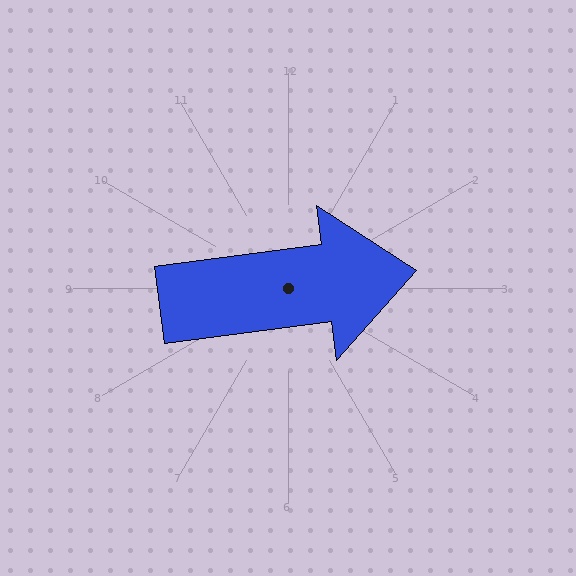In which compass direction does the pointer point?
East.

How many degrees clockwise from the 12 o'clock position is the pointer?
Approximately 82 degrees.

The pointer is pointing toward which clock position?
Roughly 3 o'clock.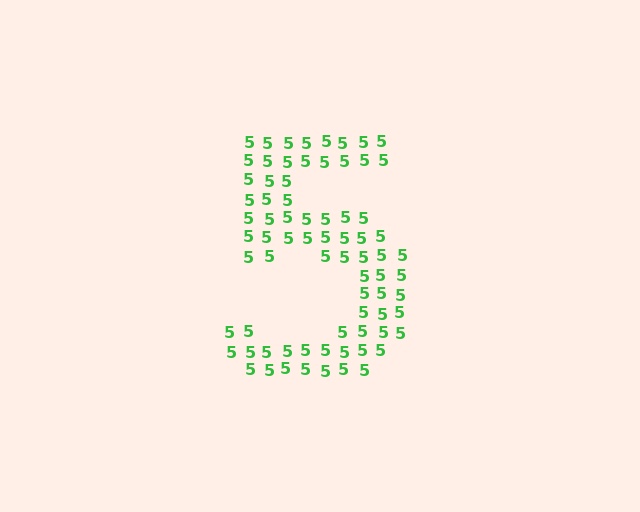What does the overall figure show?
The overall figure shows the digit 5.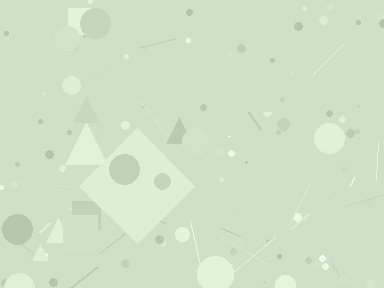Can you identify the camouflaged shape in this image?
The camouflaged shape is a diamond.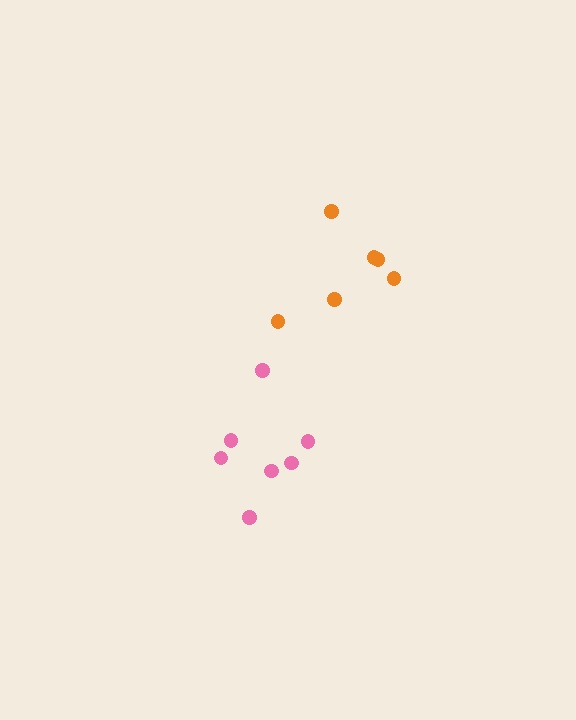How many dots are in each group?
Group 1: 6 dots, Group 2: 7 dots (13 total).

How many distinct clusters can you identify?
There are 2 distinct clusters.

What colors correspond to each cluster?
The clusters are colored: orange, pink.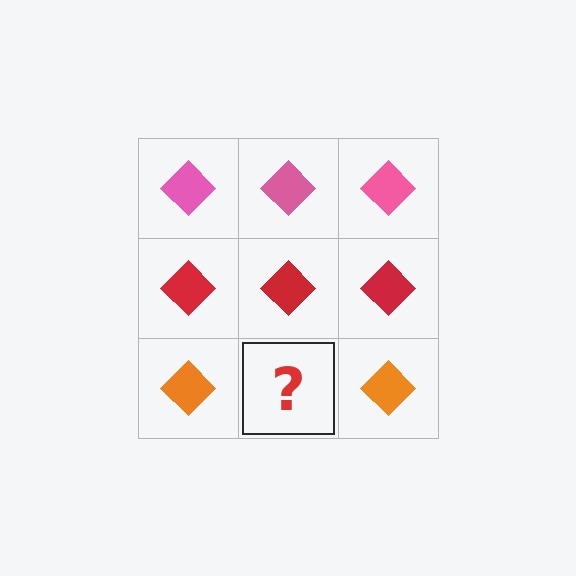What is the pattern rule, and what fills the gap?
The rule is that each row has a consistent color. The gap should be filled with an orange diamond.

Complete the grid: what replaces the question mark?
The question mark should be replaced with an orange diamond.